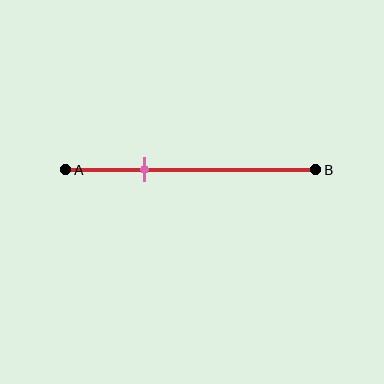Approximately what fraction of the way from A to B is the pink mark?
The pink mark is approximately 30% of the way from A to B.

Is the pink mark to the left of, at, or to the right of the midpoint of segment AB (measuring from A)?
The pink mark is to the left of the midpoint of segment AB.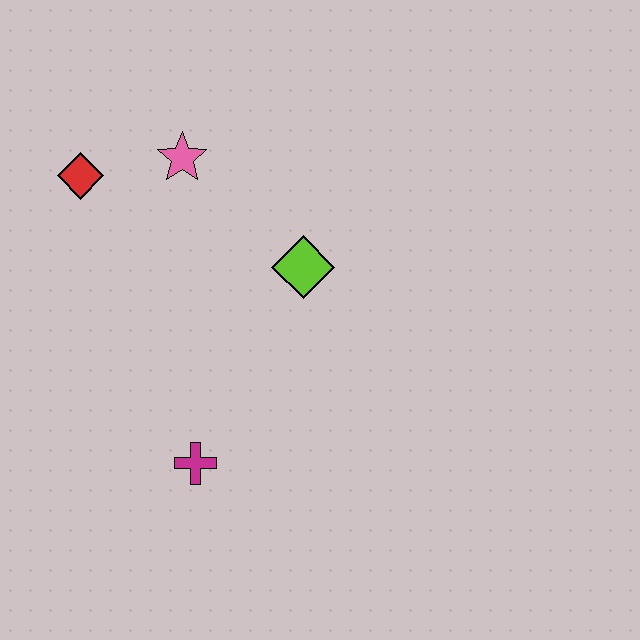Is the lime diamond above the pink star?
No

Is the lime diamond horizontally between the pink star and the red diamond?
No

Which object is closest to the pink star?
The red diamond is closest to the pink star.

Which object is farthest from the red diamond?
The magenta cross is farthest from the red diamond.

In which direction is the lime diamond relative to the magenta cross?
The lime diamond is above the magenta cross.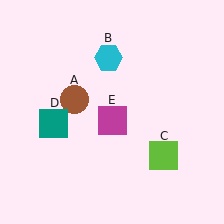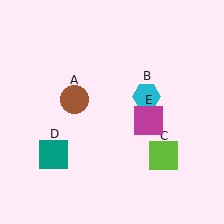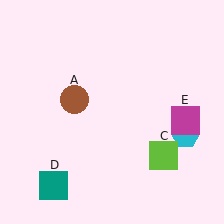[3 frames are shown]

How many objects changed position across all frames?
3 objects changed position: cyan hexagon (object B), teal square (object D), magenta square (object E).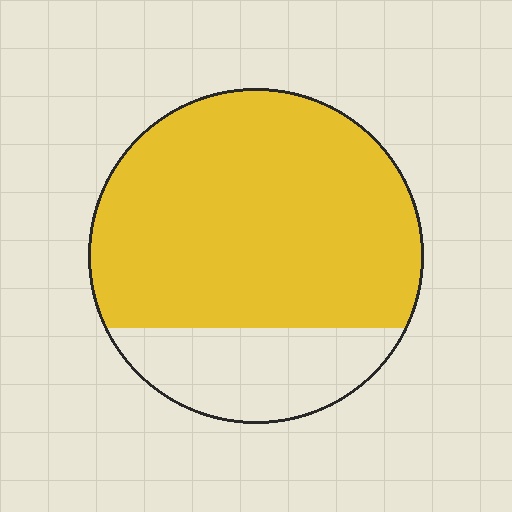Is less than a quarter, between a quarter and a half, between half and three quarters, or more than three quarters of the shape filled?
More than three quarters.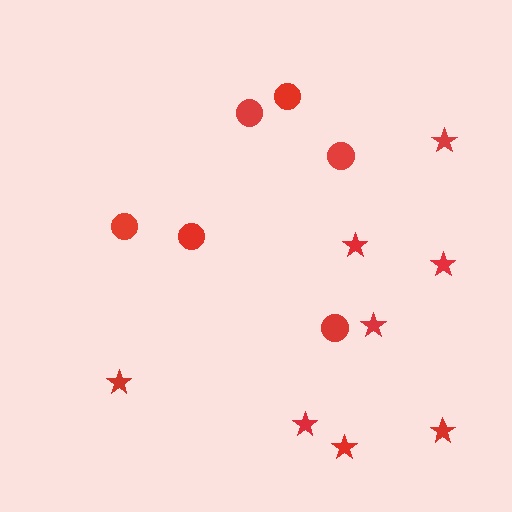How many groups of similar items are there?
There are 2 groups: one group of stars (8) and one group of circles (6).